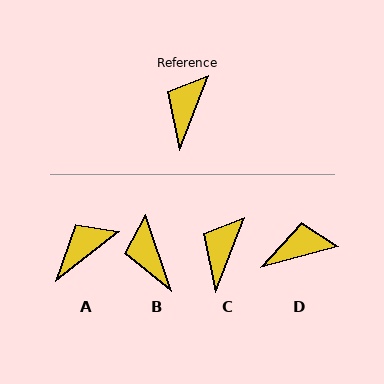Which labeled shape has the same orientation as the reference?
C.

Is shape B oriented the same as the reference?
No, it is off by about 40 degrees.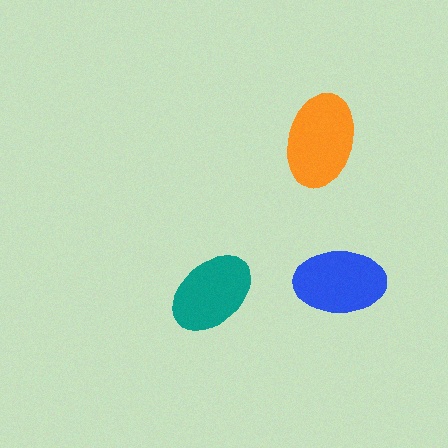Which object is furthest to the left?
The teal ellipse is leftmost.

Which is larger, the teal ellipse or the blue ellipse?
The blue one.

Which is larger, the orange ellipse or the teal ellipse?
The orange one.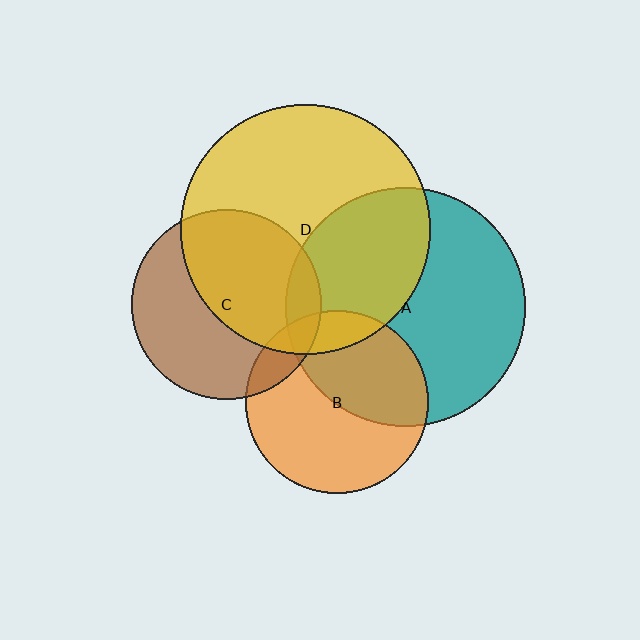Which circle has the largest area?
Circle D (yellow).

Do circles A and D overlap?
Yes.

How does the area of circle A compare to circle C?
Approximately 1.6 times.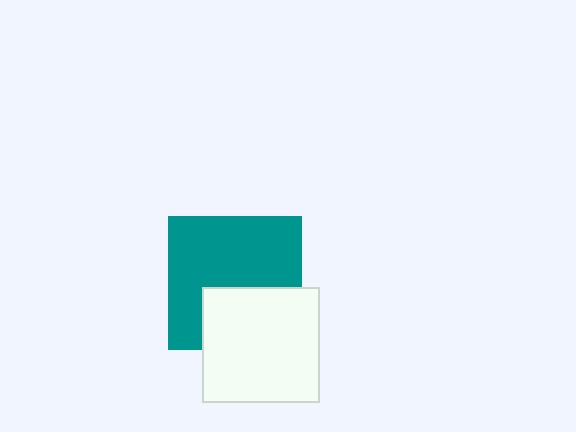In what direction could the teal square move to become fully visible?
The teal square could move up. That would shift it out from behind the white rectangle entirely.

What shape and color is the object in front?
The object in front is a white rectangle.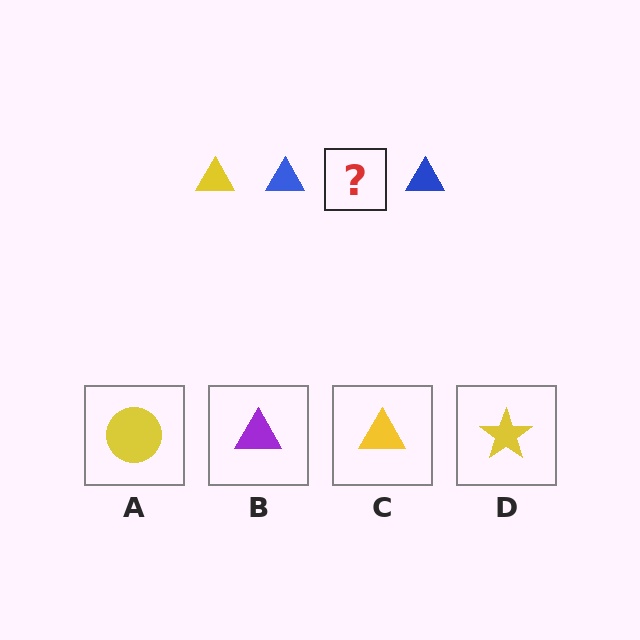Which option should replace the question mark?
Option C.